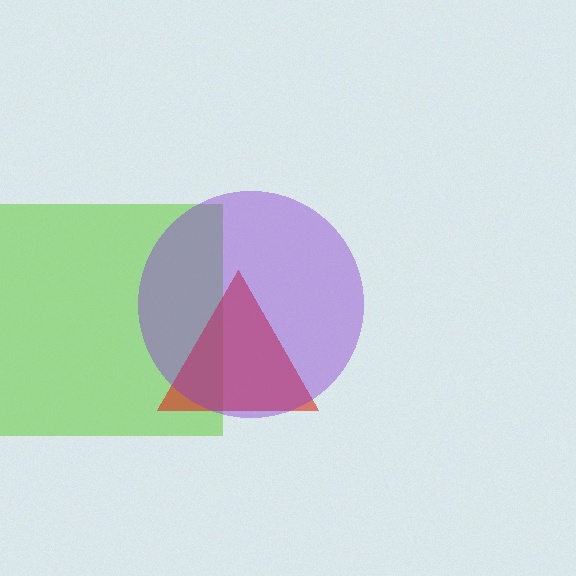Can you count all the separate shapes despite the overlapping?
Yes, there are 3 separate shapes.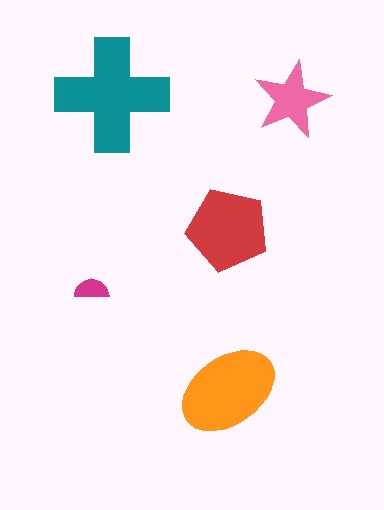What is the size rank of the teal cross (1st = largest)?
1st.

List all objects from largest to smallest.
The teal cross, the orange ellipse, the red pentagon, the pink star, the magenta semicircle.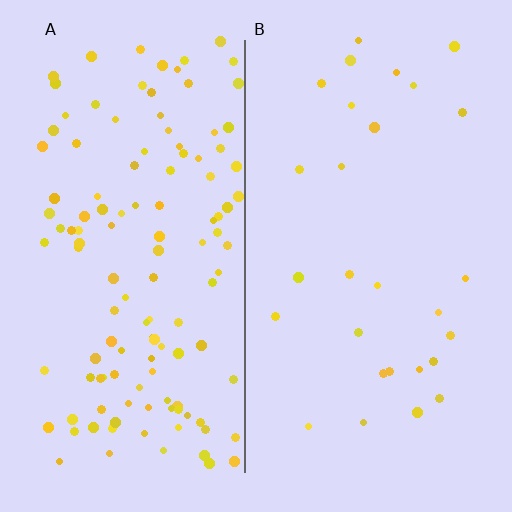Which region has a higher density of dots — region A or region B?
A (the left).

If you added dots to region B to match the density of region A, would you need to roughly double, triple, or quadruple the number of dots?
Approximately quadruple.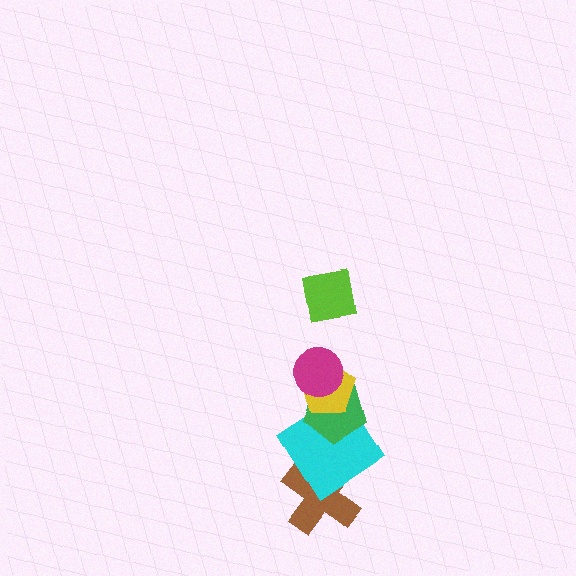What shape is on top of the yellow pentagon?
The magenta circle is on top of the yellow pentagon.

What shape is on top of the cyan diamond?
The green pentagon is on top of the cyan diamond.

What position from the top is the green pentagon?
The green pentagon is 4th from the top.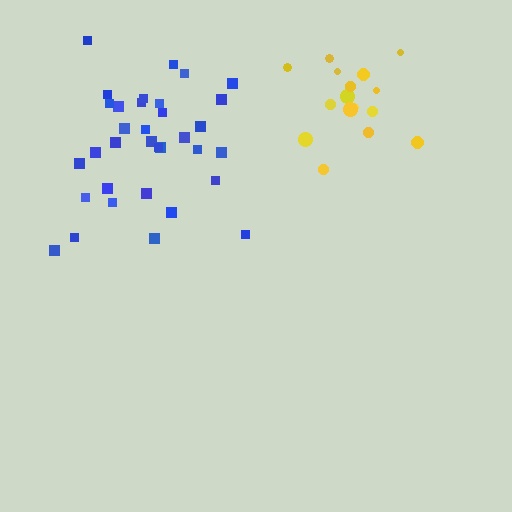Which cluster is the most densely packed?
Yellow.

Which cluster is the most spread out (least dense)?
Blue.